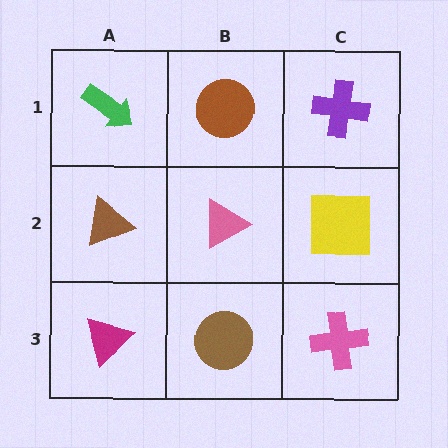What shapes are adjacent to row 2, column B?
A brown circle (row 1, column B), a brown circle (row 3, column B), a brown triangle (row 2, column A), a yellow square (row 2, column C).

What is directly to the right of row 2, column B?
A yellow square.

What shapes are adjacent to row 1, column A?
A brown triangle (row 2, column A), a brown circle (row 1, column B).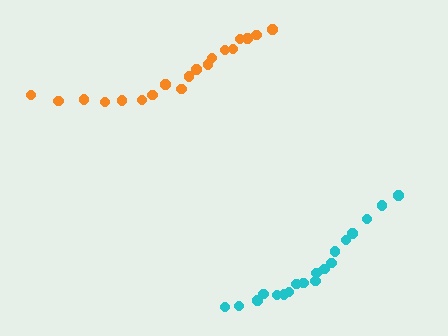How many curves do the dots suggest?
There are 2 distinct paths.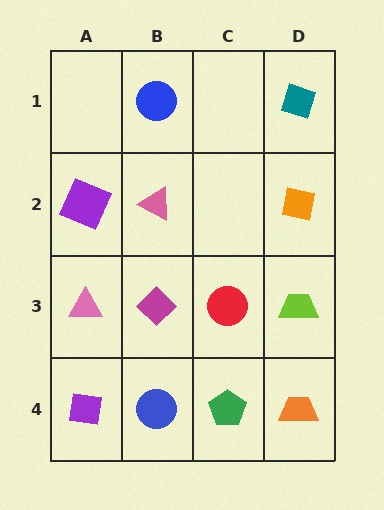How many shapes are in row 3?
4 shapes.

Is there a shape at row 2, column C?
No, that cell is empty.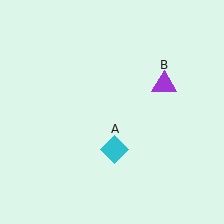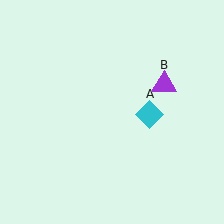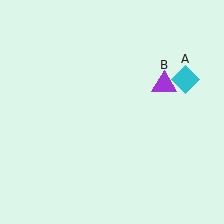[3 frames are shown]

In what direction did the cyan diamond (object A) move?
The cyan diamond (object A) moved up and to the right.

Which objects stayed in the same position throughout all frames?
Purple triangle (object B) remained stationary.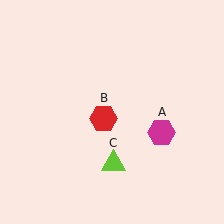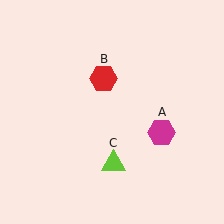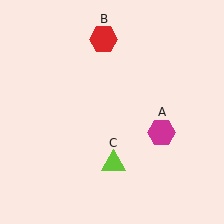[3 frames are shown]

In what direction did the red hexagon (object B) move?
The red hexagon (object B) moved up.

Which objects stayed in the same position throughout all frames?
Magenta hexagon (object A) and lime triangle (object C) remained stationary.